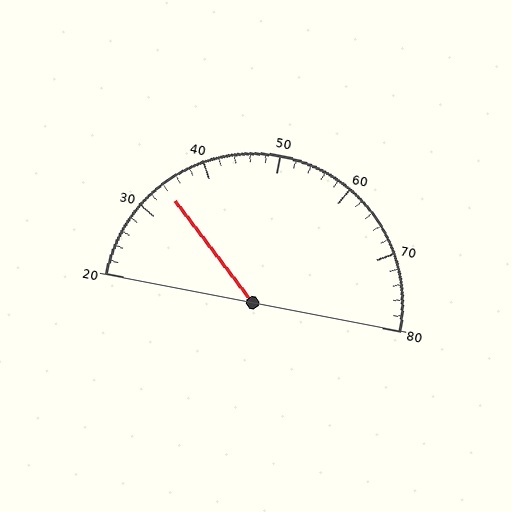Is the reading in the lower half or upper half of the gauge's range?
The reading is in the lower half of the range (20 to 80).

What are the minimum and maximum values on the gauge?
The gauge ranges from 20 to 80.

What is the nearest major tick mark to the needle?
The nearest major tick mark is 30.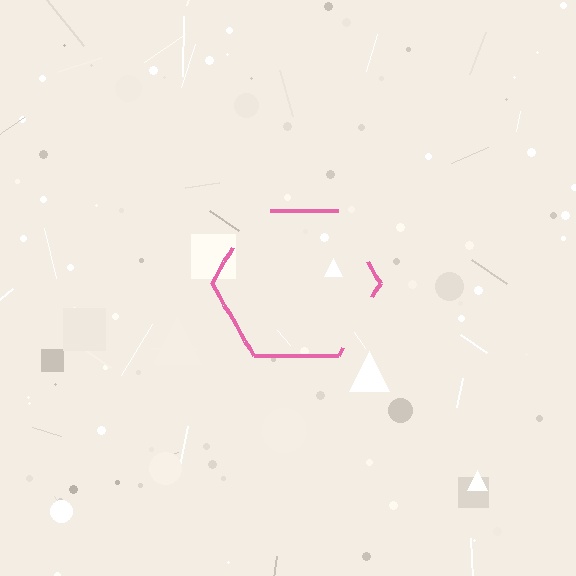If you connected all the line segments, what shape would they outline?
They would outline a hexagon.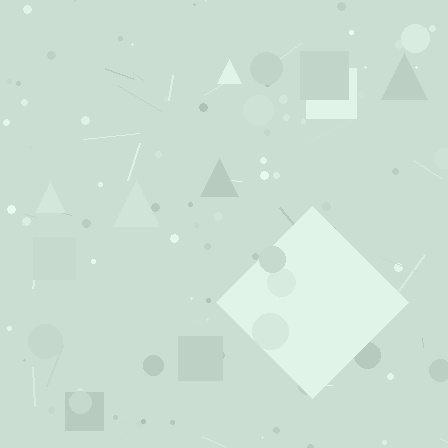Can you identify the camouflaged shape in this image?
The camouflaged shape is a diamond.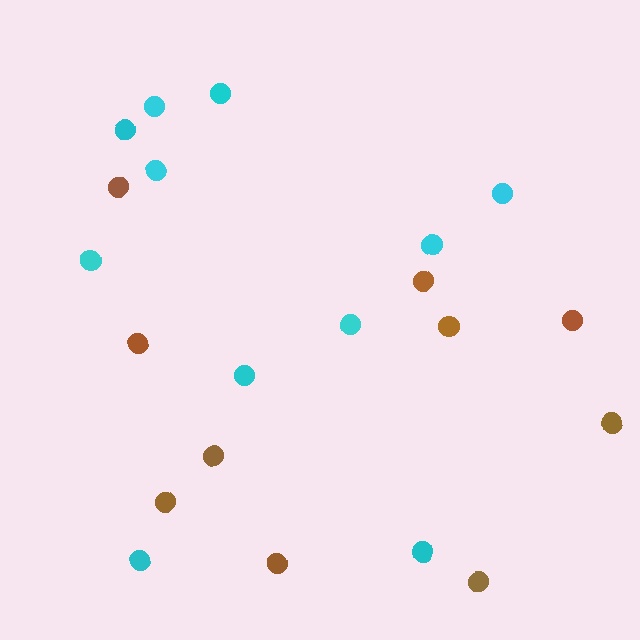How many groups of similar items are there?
There are 2 groups: one group of brown circles (10) and one group of cyan circles (11).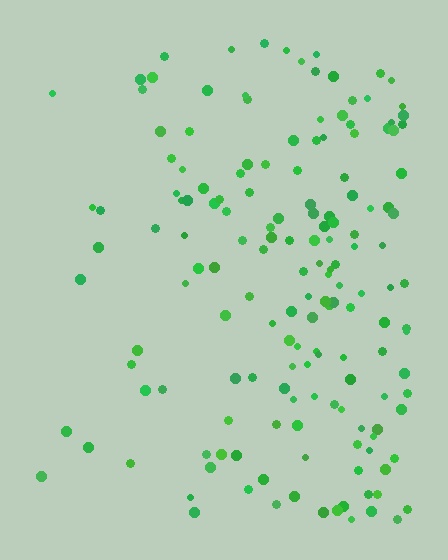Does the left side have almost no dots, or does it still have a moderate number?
Still a moderate number, just noticeably fewer than the right.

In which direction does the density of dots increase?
From left to right, with the right side densest.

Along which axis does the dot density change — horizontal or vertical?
Horizontal.